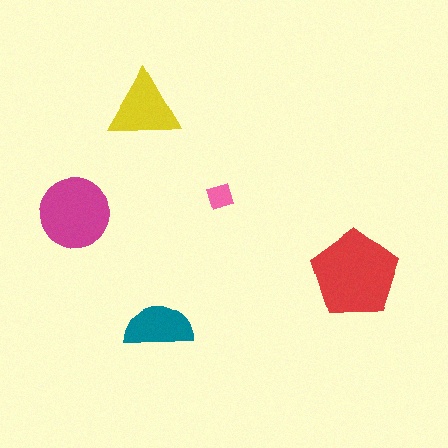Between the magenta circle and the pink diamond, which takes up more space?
The magenta circle.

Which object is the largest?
The red pentagon.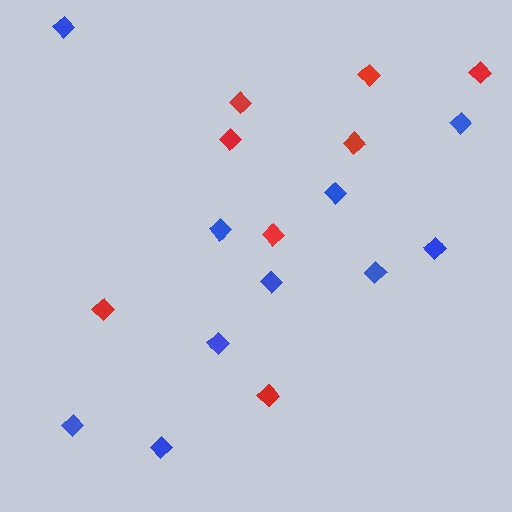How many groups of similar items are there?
There are 2 groups: one group of blue diamonds (10) and one group of red diamonds (8).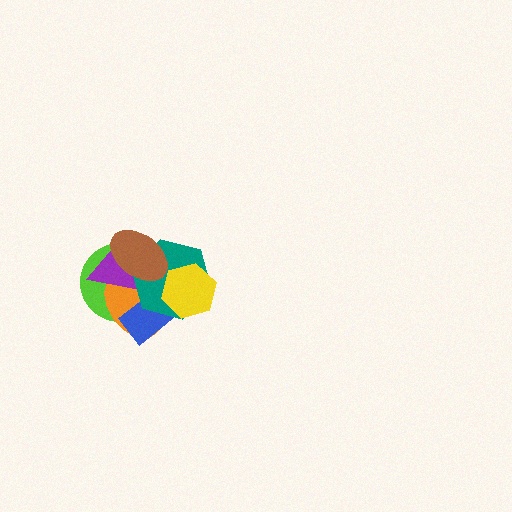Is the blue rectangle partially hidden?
Yes, it is partially covered by another shape.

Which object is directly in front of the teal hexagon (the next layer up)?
The brown ellipse is directly in front of the teal hexagon.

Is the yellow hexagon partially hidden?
No, no other shape covers it.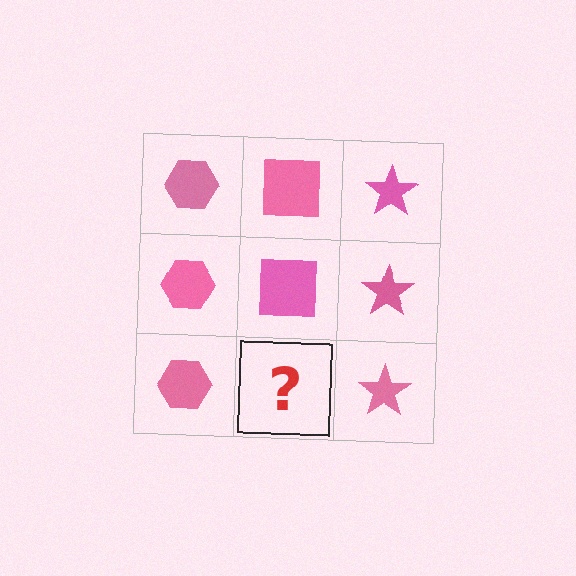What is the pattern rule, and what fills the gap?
The rule is that each column has a consistent shape. The gap should be filled with a pink square.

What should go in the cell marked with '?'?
The missing cell should contain a pink square.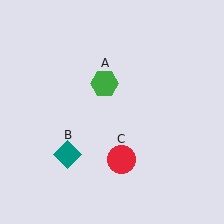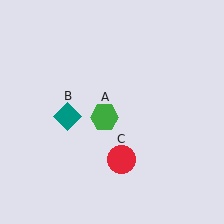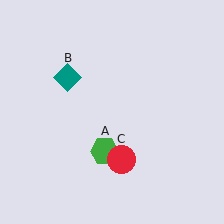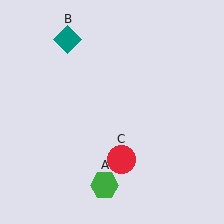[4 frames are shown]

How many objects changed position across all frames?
2 objects changed position: green hexagon (object A), teal diamond (object B).